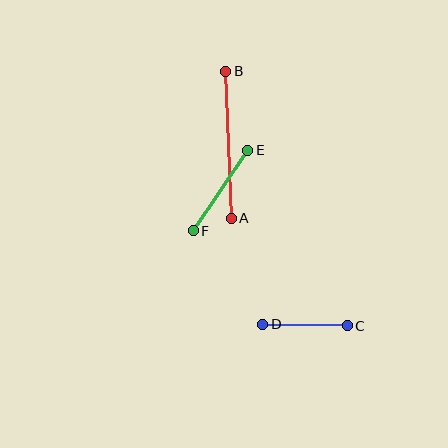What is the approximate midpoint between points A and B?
The midpoint is at approximately (229, 145) pixels.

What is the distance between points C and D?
The distance is approximately 85 pixels.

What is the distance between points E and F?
The distance is approximately 97 pixels.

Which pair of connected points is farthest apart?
Points A and B are farthest apart.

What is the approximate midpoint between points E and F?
The midpoint is at approximately (221, 191) pixels.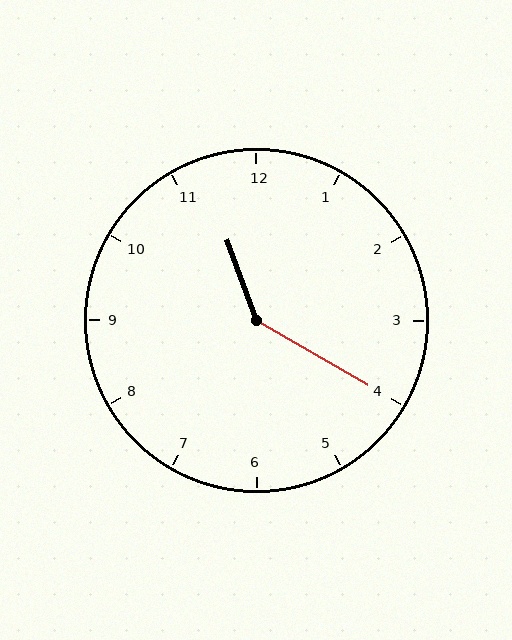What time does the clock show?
11:20.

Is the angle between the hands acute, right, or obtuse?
It is obtuse.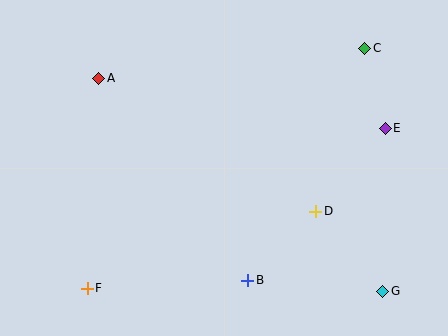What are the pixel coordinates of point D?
Point D is at (316, 211).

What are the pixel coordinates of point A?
Point A is at (99, 78).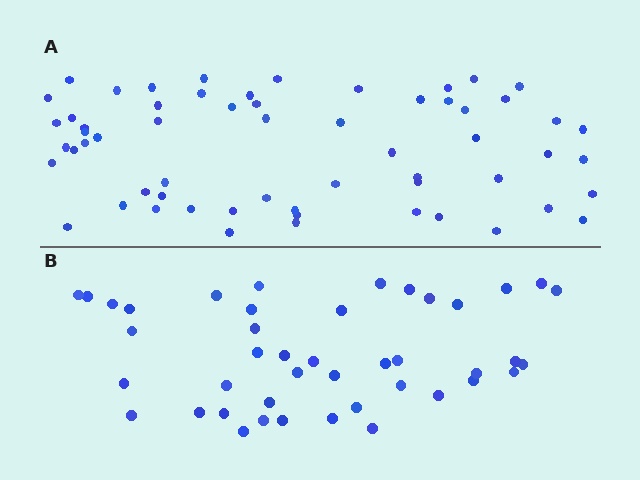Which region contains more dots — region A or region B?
Region A (the top region) has more dots.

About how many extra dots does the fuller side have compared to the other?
Region A has approximately 15 more dots than region B.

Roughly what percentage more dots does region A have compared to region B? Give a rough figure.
About 40% more.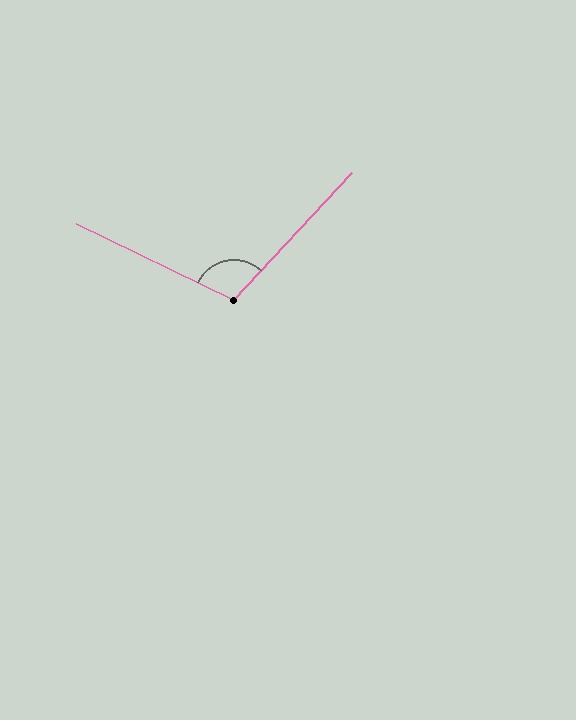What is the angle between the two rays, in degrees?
Approximately 107 degrees.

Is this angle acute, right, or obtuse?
It is obtuse.